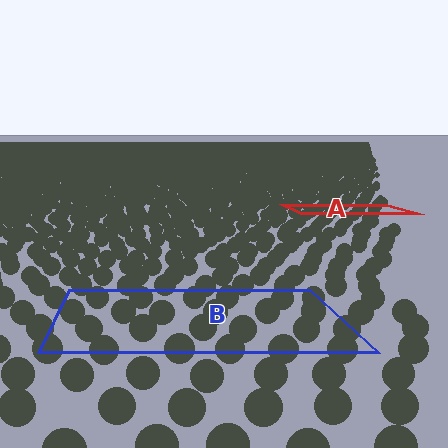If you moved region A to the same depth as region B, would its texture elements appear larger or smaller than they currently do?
They would appear larger. At a closer depth, the same texture elements are projected at a bigger on-screen size.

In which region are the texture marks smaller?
The texture marks are smaller in region A, because it is farther away.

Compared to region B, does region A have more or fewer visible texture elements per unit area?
Region A has more texture elements per unit area — they are packed more densely because it is farther away.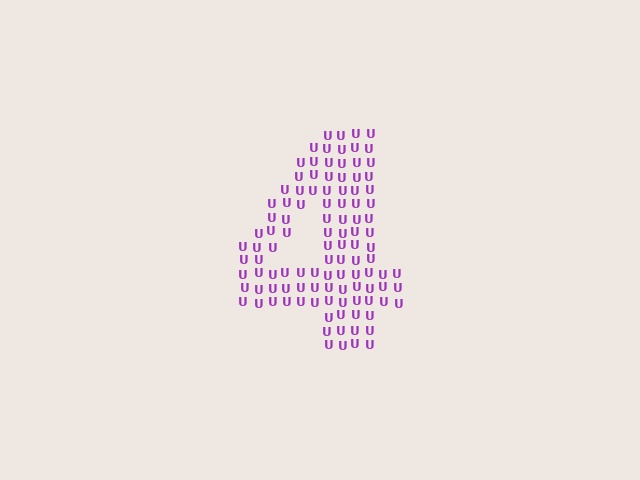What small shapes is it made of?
It is made of small letter U's.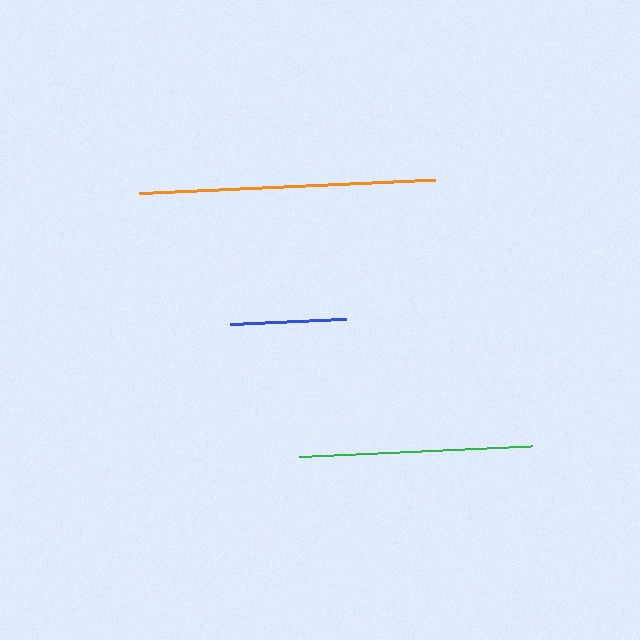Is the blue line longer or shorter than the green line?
The green line is longer than the blue line.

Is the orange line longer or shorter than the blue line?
The orange line is longer than the blue line.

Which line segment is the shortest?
The blue line is the shortest at approximately 116 pixels.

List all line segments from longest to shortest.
From longest to shortest: orange, green, blue.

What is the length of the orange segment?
The orange segment is approximately 297 pixels long.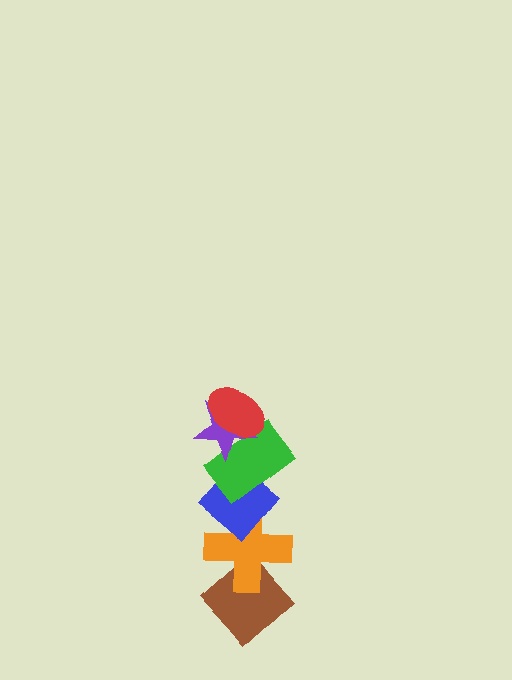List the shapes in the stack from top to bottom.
From top to bottom: the red ellipse, the purple star, the green rectangle, the blue diamond, the orange cross, the brown diamond.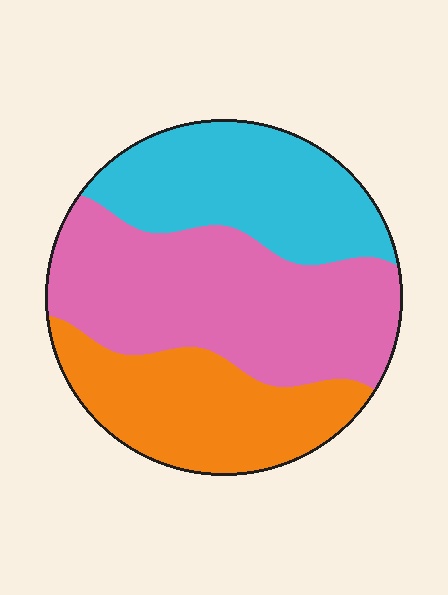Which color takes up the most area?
Pink, at roughly 45%.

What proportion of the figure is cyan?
Cyan takes up between a sixth and a third of the figure.